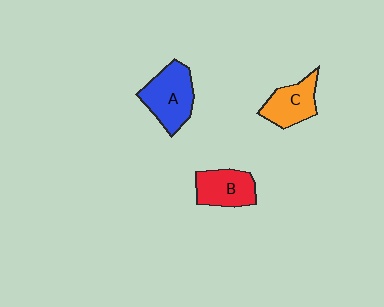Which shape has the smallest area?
Shape C (orange).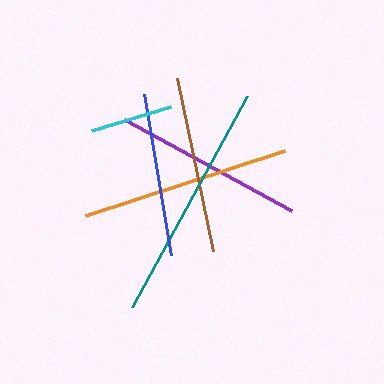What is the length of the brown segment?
The brown segment is approximately 177 pixels long.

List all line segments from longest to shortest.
From longest to shortest: teal, orange, purple, brown, blue, cyan.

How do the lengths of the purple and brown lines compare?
The purple and brown lines are approximately the same length.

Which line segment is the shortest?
The cyan line is the shortest at approximately 83 pixels.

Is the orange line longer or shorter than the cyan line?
The orange line is longer than the cyan line.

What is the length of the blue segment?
The blue segment is approximately 163 pixels long.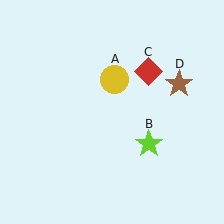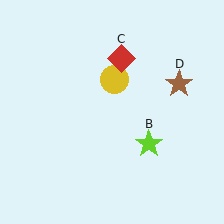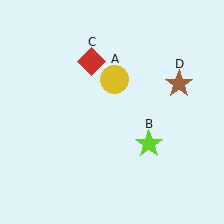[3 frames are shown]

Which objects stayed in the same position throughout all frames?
Yellow circle (object A) and lime star (object B) and brown star (object D) remained stationary.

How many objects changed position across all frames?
1 object changed position: red diamond (object C).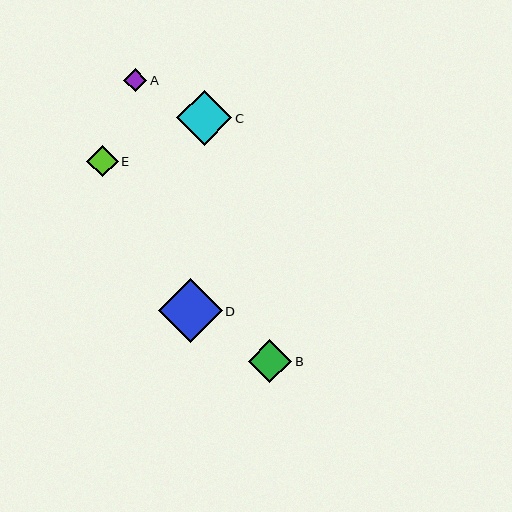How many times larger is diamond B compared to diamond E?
Diamond B is approximately 1.4 times the size of diamond E.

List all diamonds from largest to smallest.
From largest to smallest: D, C, B, E, A.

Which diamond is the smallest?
Diamond A is the smallest with a size of approximately 23 pixels.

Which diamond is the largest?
Diamond D is the largest with a size of approximately 64 pixels.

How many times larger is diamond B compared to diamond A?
Diamond B is approximately 1.9 times the size of diamond A.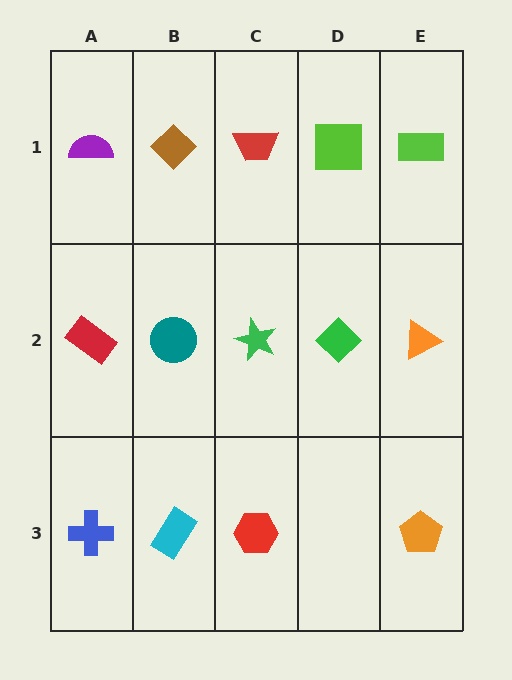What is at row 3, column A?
A blue cross.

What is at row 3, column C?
A red hexagon.